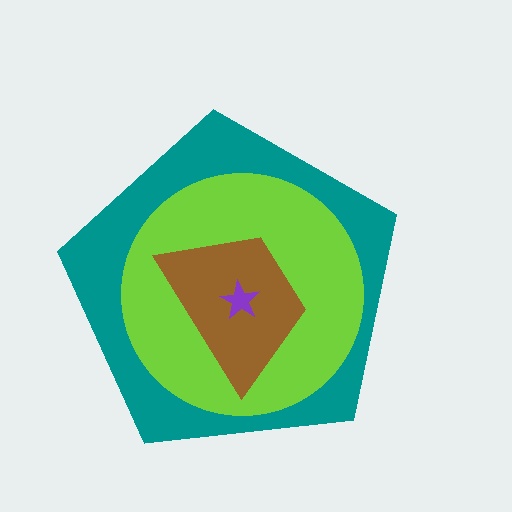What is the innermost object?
The purple star.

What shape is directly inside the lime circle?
The brown trapezoid.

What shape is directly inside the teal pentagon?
The lime circle.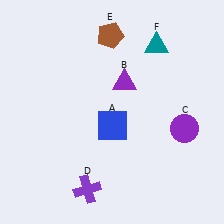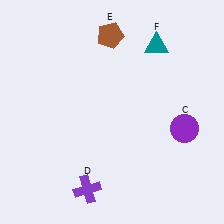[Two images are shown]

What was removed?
The purple triangle (B), the blue square (A) were removed in Image 2.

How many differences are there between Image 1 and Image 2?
There are 2 differences between the two images.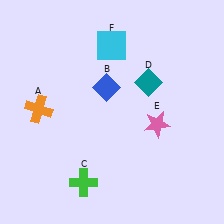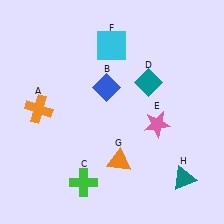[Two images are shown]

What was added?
An orange triangle (G), a teal triangle (H) were added in Image 2.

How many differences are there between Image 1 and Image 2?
There are 2 differences between the two images.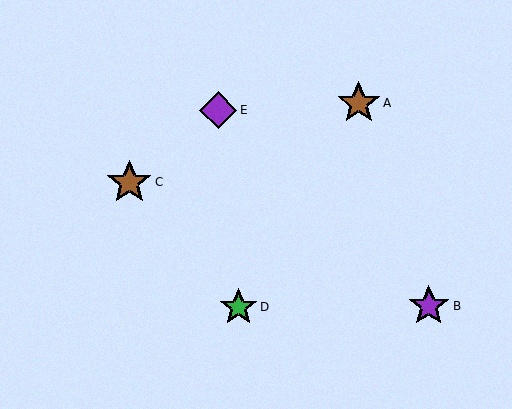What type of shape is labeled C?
Shape C is a brown star.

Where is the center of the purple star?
The center of the purple star is at (429, 306).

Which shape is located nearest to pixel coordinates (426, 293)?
The purple star (labeled B) at (429, 306) is nearest to that location.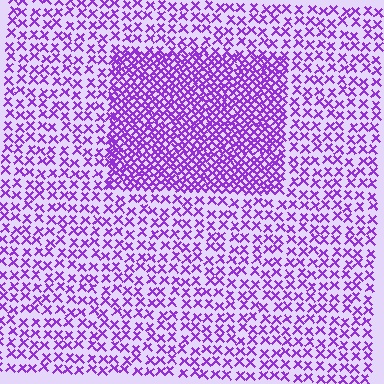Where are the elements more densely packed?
The elements are more densely packed inside the rectangle boundary.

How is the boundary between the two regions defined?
The boundary is defined by a change in element density (approximately 2.2x ratio). All elements are the same color, size, and shape.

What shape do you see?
I see a rectangle.